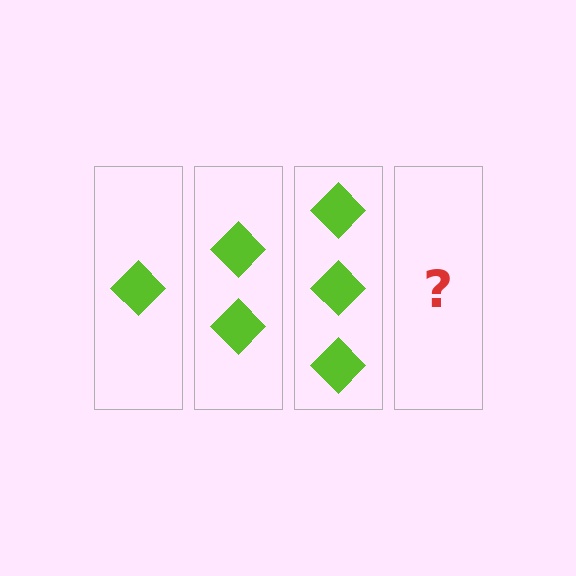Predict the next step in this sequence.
The next step is 4 diamonds.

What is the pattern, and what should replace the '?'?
The pattern is that each step adds one more diamond. The '?' should be 4 diamonds.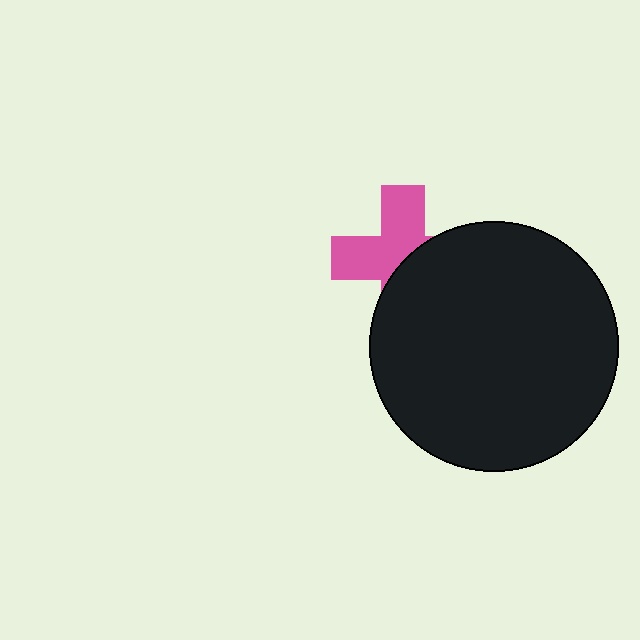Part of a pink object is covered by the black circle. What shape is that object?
It is a cross.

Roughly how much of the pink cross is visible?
About half of it is visible (roughly 52%).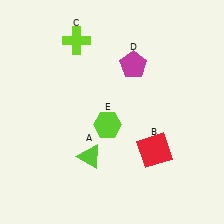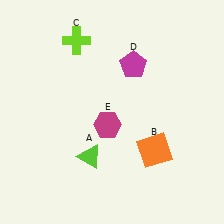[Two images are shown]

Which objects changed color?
B changed from red to orange. E changed from lime to magenta.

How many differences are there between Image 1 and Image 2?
There are 2 differences between the two images.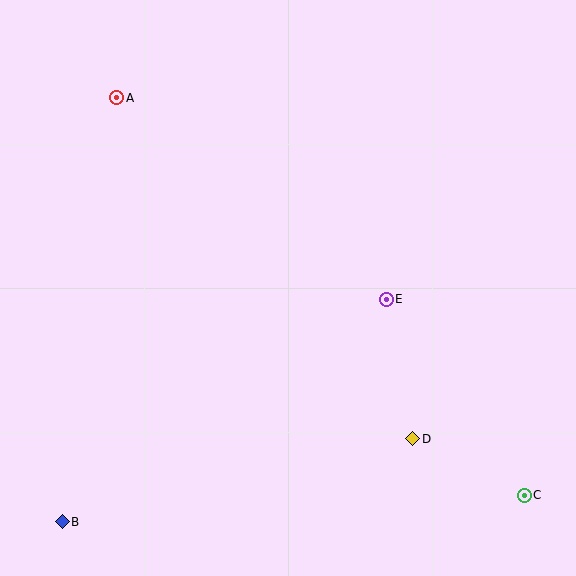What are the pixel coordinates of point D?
Point D is at (413, 439).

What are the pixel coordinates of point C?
Point C is at (524, 495).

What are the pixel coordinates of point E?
Point E is at (386, 299).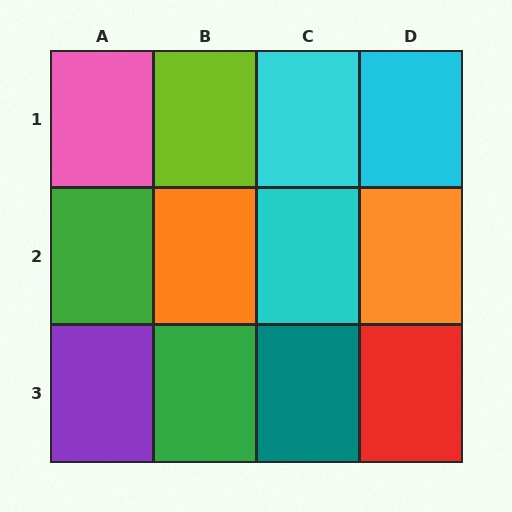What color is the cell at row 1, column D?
Cyan.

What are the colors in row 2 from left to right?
Green, orange, cyan, orange.